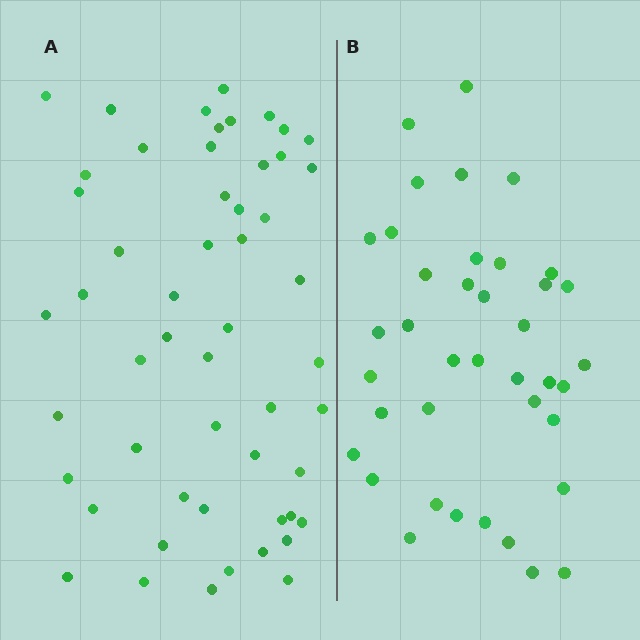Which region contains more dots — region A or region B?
Region A (the left region) has more dots.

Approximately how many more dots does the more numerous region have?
Region A has approximately 15 more dots than region B.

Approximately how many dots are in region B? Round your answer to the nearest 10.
About 40 dots. (The exact count is 39, which rounds to 40.)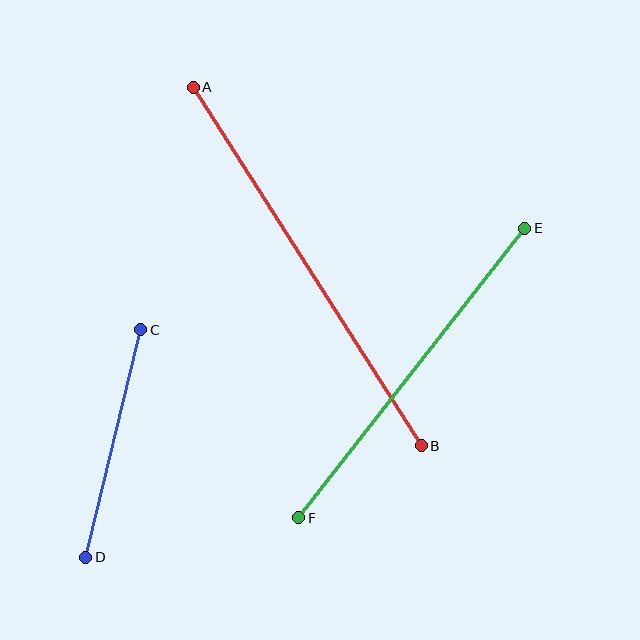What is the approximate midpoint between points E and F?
The midpoint is at approximately (412, 373) pixels.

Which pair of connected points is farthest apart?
Points A and B are farthest apart.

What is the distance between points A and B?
The distance is approximately 425 pixels.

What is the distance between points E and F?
The distance is approximately 367 pixels.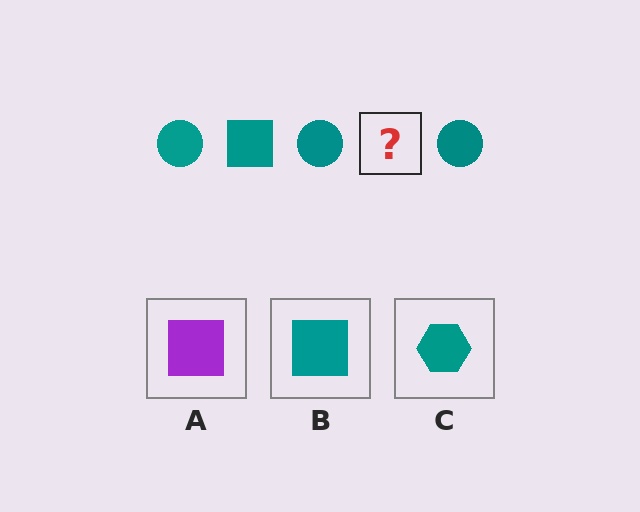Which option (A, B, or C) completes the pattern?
B.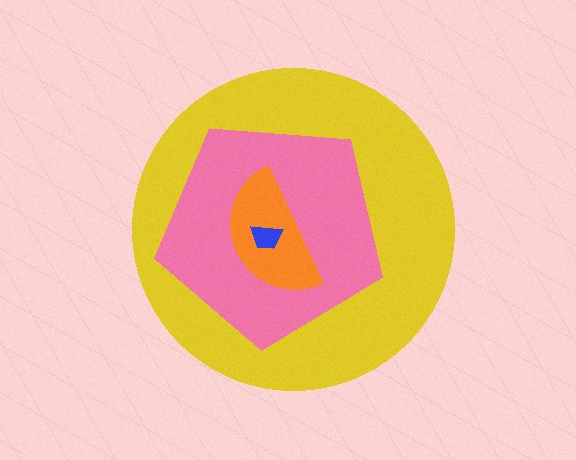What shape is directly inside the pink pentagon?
The orange semicircle.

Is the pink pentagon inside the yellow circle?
Yes.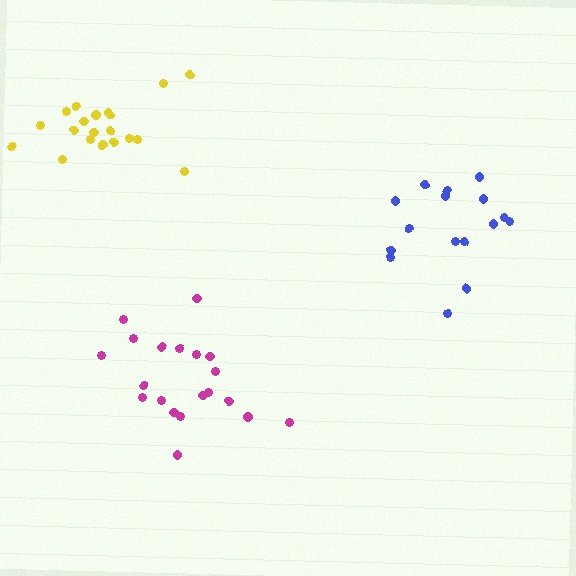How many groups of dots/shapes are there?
There are 3 groups.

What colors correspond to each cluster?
The clusters are colored: magenta, blue, yellow.